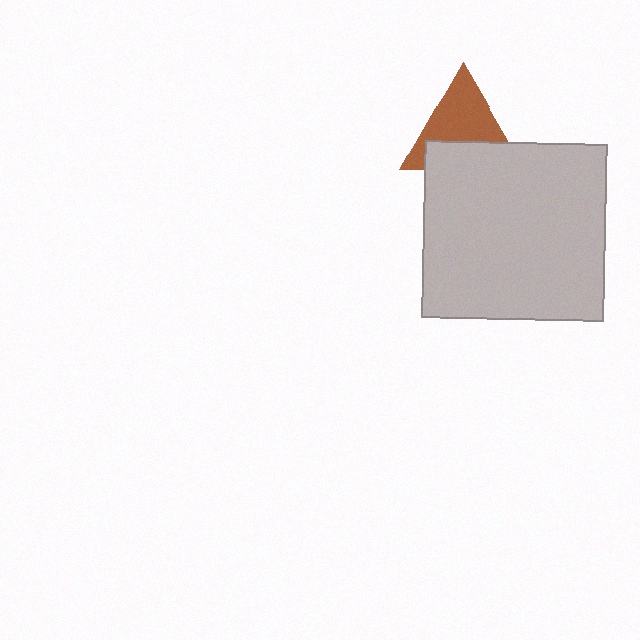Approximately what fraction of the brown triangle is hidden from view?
Roughly 40% of the brown triangle is hidden behind the light gray rectangle.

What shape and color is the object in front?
The object in front is a light gray rectangle.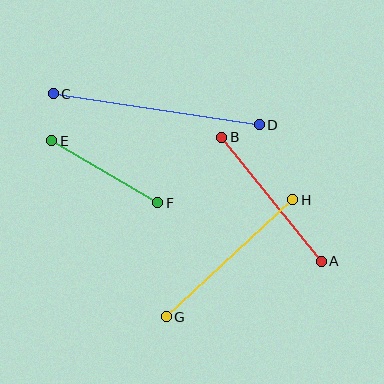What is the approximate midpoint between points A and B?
The midpoint is at approximately (272, 199) pixels.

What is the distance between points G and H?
The distance is approximately 172 pixels.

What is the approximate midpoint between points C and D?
The midpoint is at approximately (156, 109) pixels.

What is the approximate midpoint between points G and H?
The midpoint is at approximately (229, 258) pixels.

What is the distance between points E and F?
The distance is approximately 123 pixels.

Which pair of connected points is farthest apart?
Points C and D are farthest apart.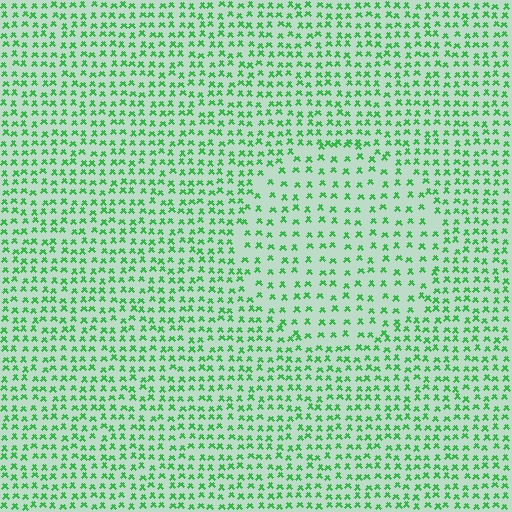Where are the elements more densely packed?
The elements are more densely packed outside the circle boundary.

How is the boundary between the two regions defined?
The boundary is defined by a change in element density (approximately 1.7x ratio). All elements are the same color, size, and shape.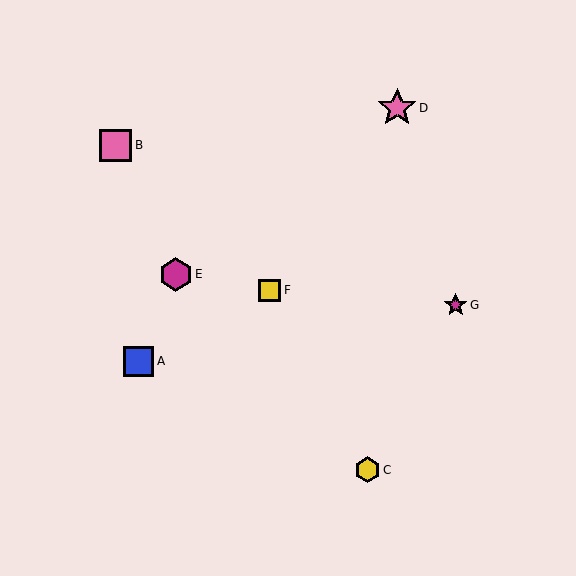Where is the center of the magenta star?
The center of the magenta star is at (456, 305).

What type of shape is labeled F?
Shape F is a yellow square.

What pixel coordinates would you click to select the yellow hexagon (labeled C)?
Click at (367, 470) to select the yellow hexagon C.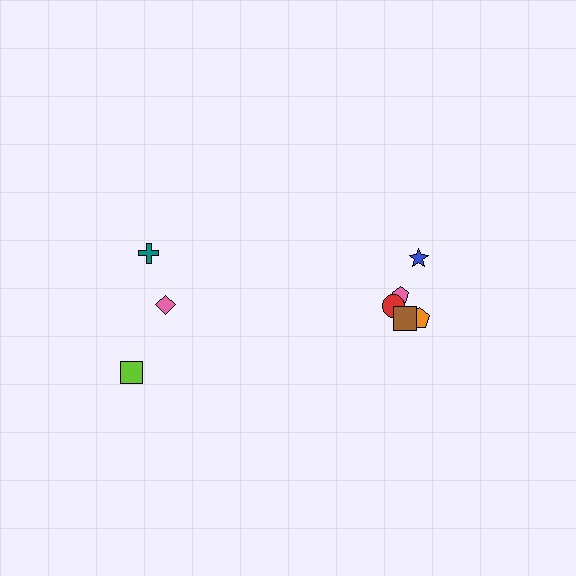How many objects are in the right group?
There are 5 objects.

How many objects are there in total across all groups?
There are 8 objects.